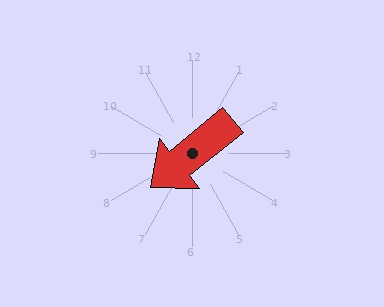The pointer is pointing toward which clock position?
Roughly 8 o'clock.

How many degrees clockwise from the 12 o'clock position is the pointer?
Approximately 231 degrees.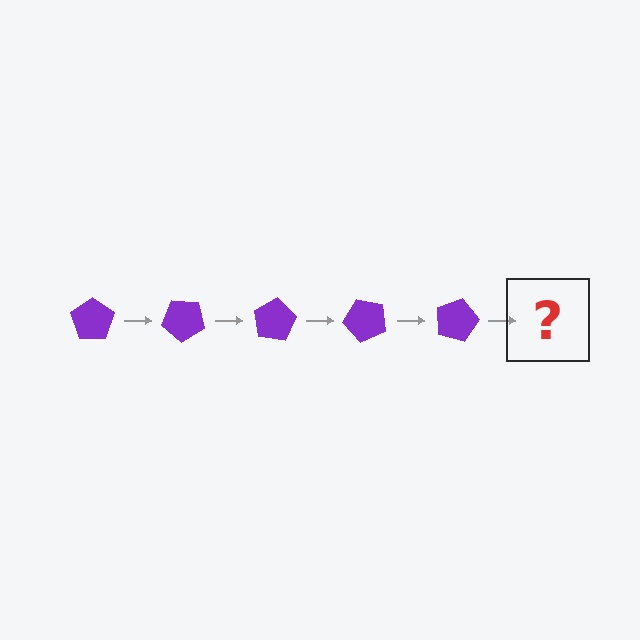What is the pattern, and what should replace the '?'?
The pattern is that the pentagon rotates 40 degrees each step. The '?' should be a purple pentagon rotated 200 degrees.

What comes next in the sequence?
The next element should be a purple pentagon rotated 200 degrees.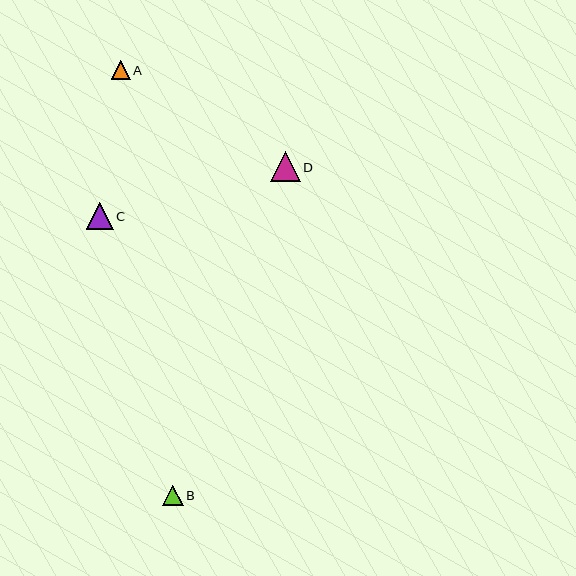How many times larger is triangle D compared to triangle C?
Triangle D is approximately 1.1 times the size of triangle C.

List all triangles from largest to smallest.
From largest to smallest: D, C, B, A.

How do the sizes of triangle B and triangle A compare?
Triangle B and triangle A are approximately the same size.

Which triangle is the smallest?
Triangle A is the smallest with a size of approximately 19 pixels.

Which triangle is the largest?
Triangle D is the largest with a size of approximately 30 pixels.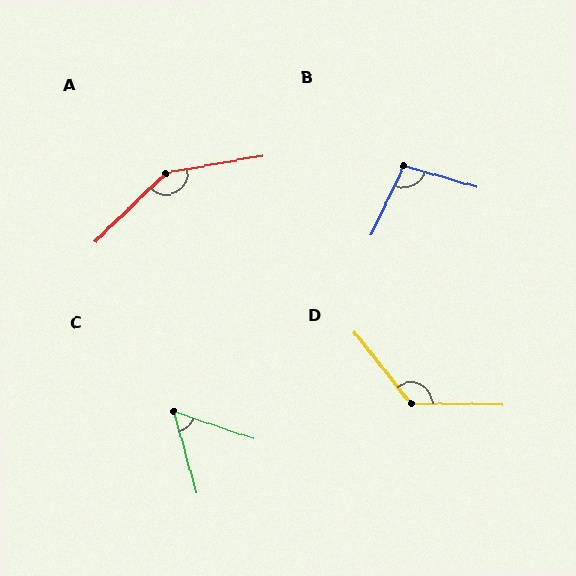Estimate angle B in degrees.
Approximately 99 degrees.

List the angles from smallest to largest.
C (56°), B (99°), D (129°), A (146°).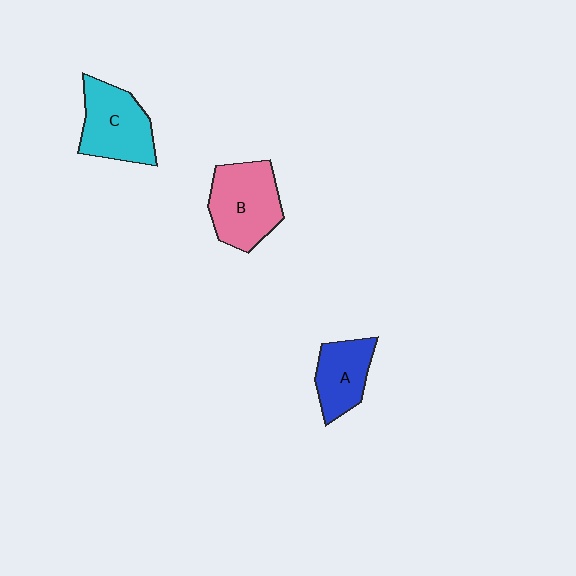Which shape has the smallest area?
Shape A (blue).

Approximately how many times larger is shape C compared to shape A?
Approximately 1.4 times.